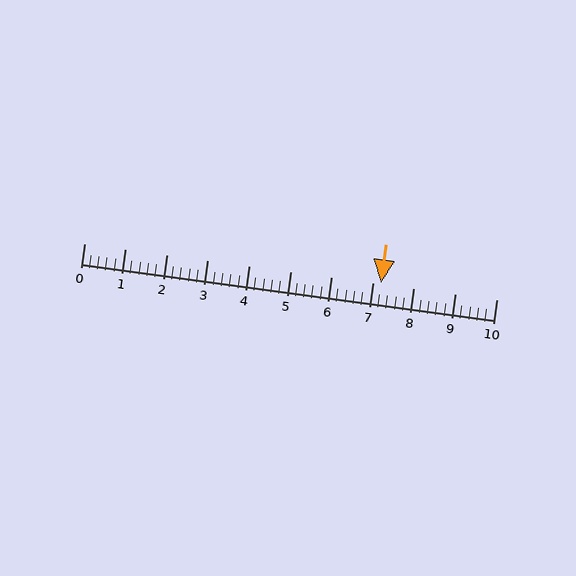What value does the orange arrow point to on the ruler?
The orange arrow points to approximately 7.2.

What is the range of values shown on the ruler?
The ruler shows values from 0 to 10.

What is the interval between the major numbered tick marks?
The major tick marks are spaced 1 units apart.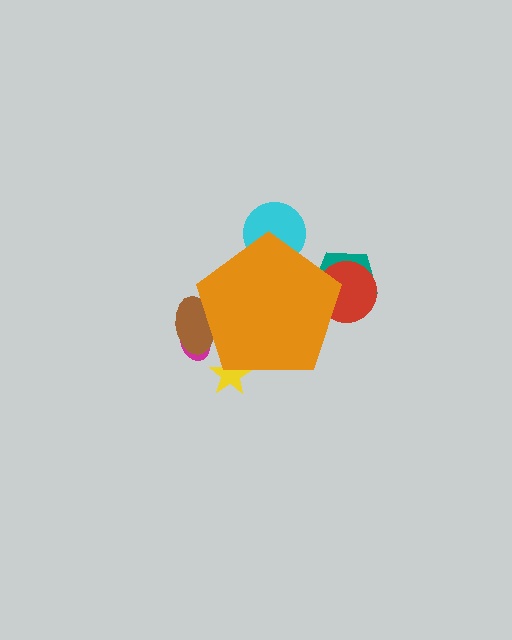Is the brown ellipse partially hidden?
Yes, the brown ellipse is partially hidden behind the orange pentagon.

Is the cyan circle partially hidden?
Yes, the cyan circle is partially hidden behind the orange pentagon.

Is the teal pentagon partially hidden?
Yes, the teal pentagon is partially hidden behind the orange pentagon.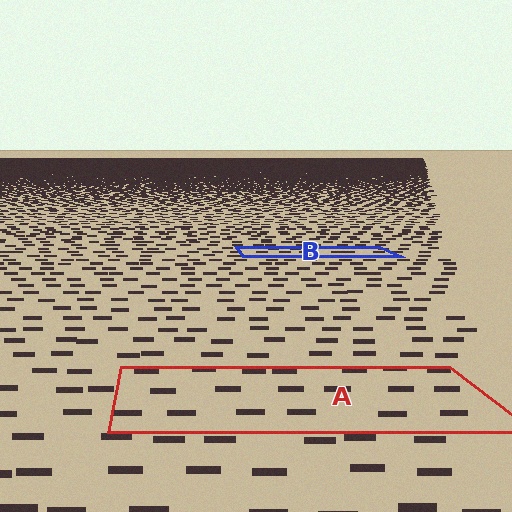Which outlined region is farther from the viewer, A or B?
Region B is farther from the viewer — the texture elements inside it appear smaller and more densely packed.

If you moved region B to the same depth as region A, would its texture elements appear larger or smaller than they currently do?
They would appear larger. At a closer depth, the same texture elements are projected at a bigger on-screen size.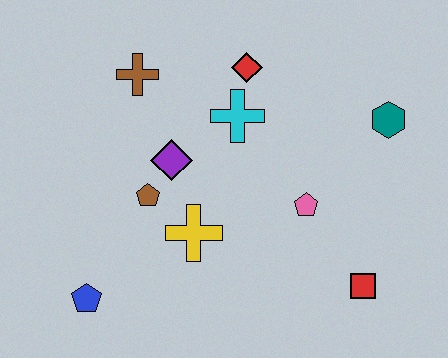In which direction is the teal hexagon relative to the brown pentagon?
The teal hexagon is to the right of the brown pentagon.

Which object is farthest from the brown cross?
The red square is farthest from the brown cross.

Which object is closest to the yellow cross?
The brown pentagon is closest to the yellow cross.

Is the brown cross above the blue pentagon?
Yes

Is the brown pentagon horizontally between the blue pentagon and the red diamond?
Yes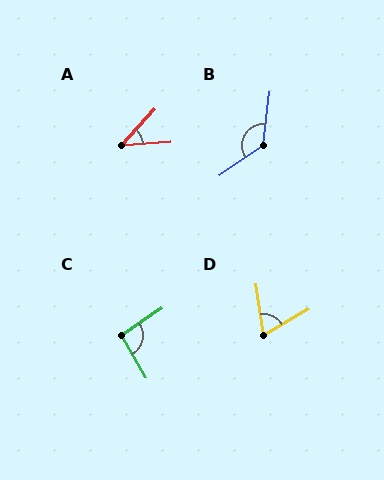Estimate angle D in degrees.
Approximately 67 degrees.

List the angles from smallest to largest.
A (44°), D (67°), C (95°), B (132°).